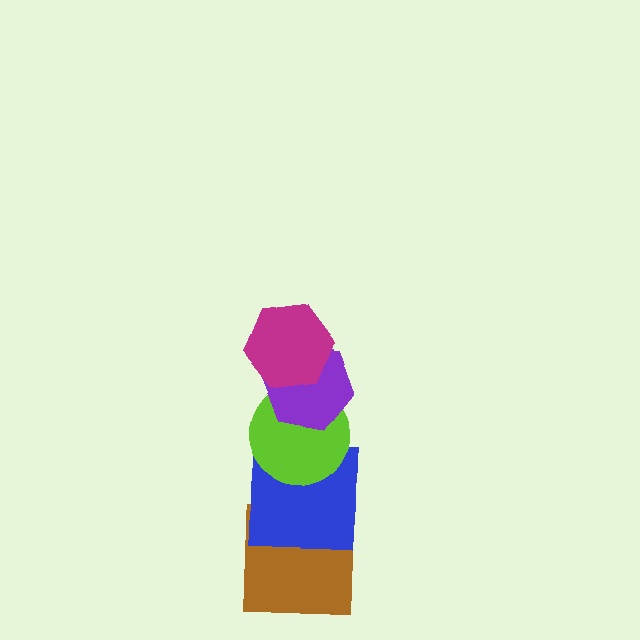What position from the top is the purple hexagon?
The purple hexagon is 2nd from the top.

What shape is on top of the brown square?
The blue square is on top of the brown square.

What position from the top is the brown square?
The brown square is 5th from the top.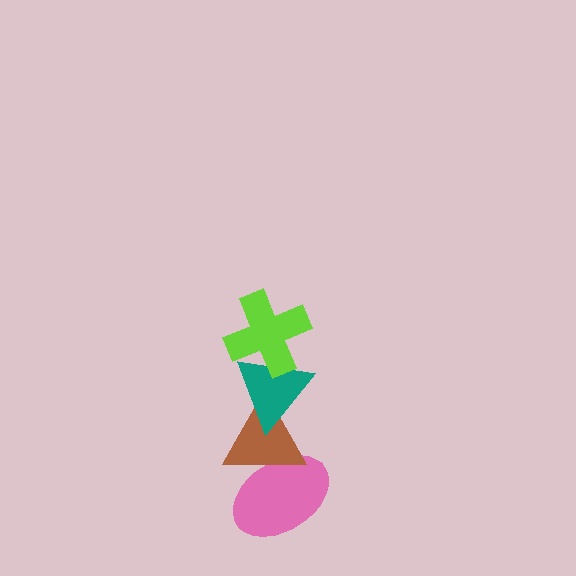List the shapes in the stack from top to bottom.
From top to bottom: the lime cross, the teal triangle, the brown triangle, the pink ellipse.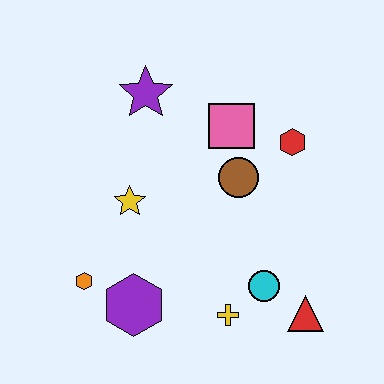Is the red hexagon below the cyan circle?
No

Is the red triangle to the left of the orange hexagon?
No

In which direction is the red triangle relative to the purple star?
The red triangle is below the purple star.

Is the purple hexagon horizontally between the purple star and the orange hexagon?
Yes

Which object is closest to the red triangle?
The cyan circle is closest to the red triangle.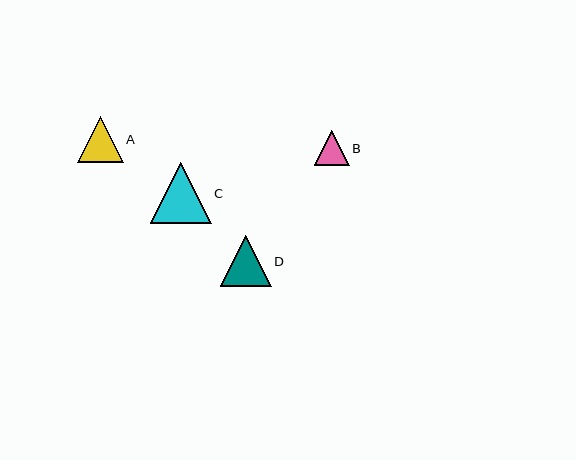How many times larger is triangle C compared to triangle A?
Triangle C is approximately 1.3 times the size of triangle A.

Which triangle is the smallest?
Triangle B is the smallest with a size of approximately 35 pixels.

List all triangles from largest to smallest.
From largest to smallest: C, D, A, B.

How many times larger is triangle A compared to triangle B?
Triangle A is approximately 1.3 times the size of triangle B.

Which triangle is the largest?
Triangle C is the largest with a size of approximately 61 pixels.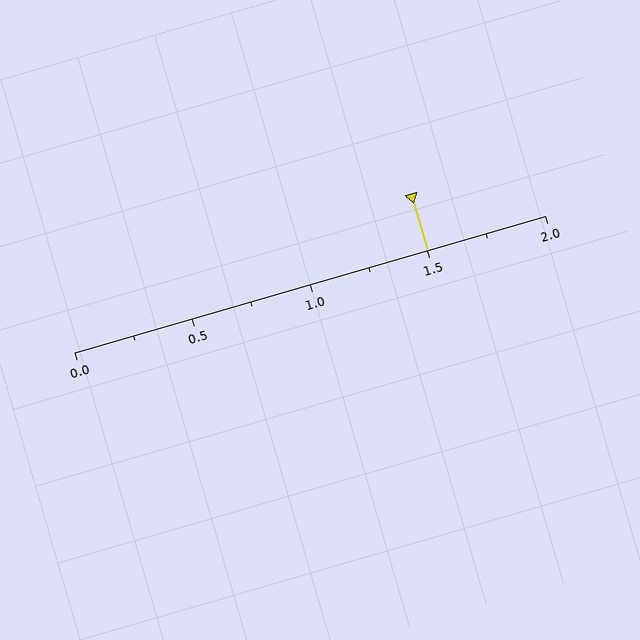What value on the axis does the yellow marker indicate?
The marker indicates approximately 1.5.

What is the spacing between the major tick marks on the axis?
The major ticks are spaced 0.5 apart.